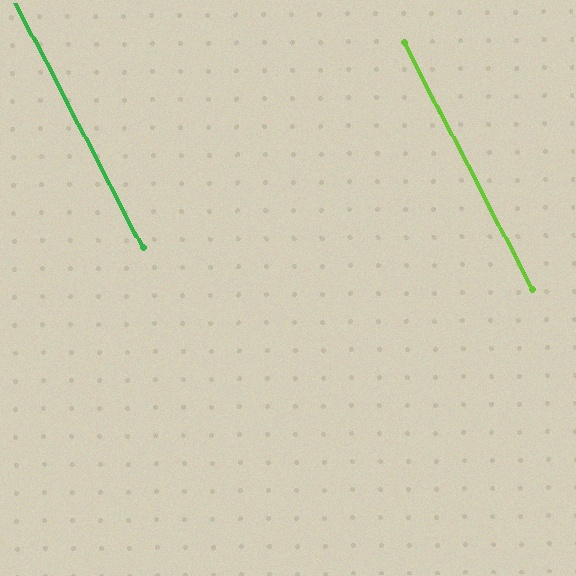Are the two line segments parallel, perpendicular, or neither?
Parallel — their directions differ by only 0.0°.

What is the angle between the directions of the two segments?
Approximately 0 degrees.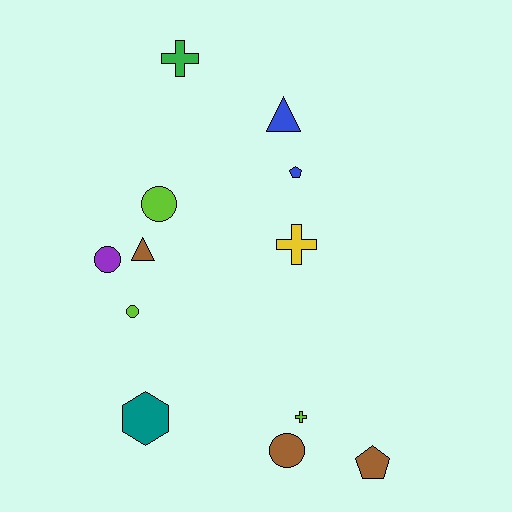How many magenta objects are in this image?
There are no magenta objects.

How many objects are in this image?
There are 12 objects.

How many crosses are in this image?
There are 3 crosses.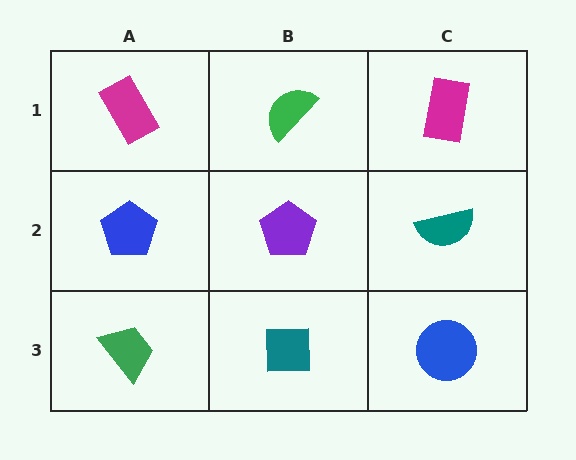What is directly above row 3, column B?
A purple pentagon.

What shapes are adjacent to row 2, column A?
A magenta rectangle (row 1, column A), a green trapezoid (row 3, column A), a purple pentagon (row 2, column B).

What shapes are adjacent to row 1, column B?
A purple pentagon (row 2, column B), a magenta rectangle (row 1, column A), a magenta rectangle (row 1, column C).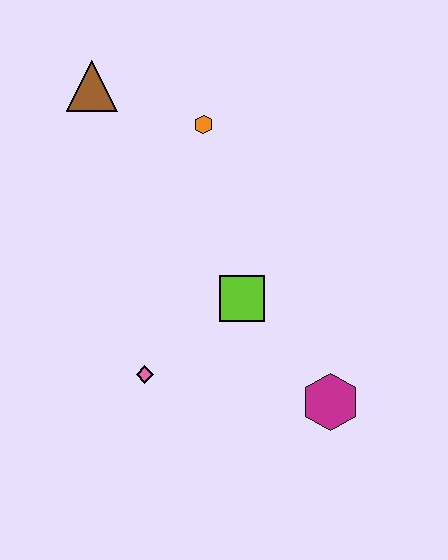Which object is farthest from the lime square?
The brown triangle is farthest from the lime square.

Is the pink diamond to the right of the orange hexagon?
No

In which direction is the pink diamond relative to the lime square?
The pink diamond is to the left of the lime square.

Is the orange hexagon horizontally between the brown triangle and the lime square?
Yes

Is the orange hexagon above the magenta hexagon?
Yes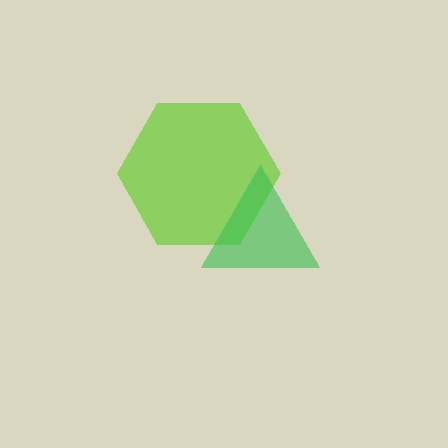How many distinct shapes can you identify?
There are 2 distinct shapes: a lime hexagon, a green triangle.